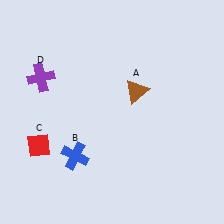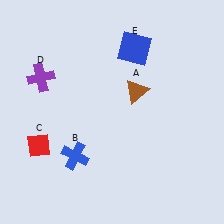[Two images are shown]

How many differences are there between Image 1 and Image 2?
There is 1 difference between the two images.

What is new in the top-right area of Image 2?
A blue square (E) was added in the top-right area of Image 2.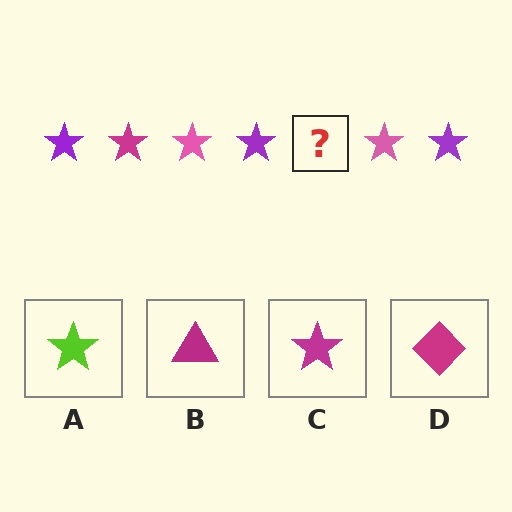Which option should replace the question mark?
Option C.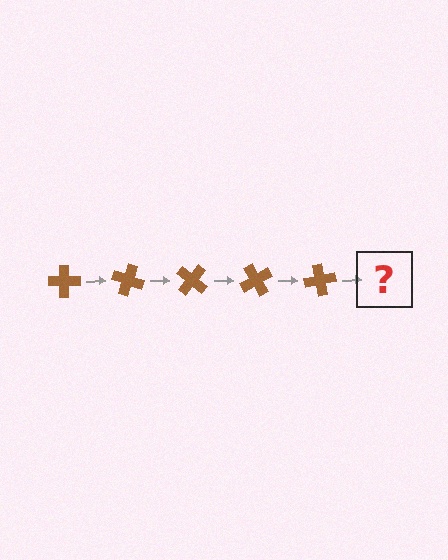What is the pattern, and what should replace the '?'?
The pattern is that the cross rotates 20 degrees each step. The '?' should be a brown cross rotated 100 degrees.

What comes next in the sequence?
The next element should be a brown cross rotated 100 degrees.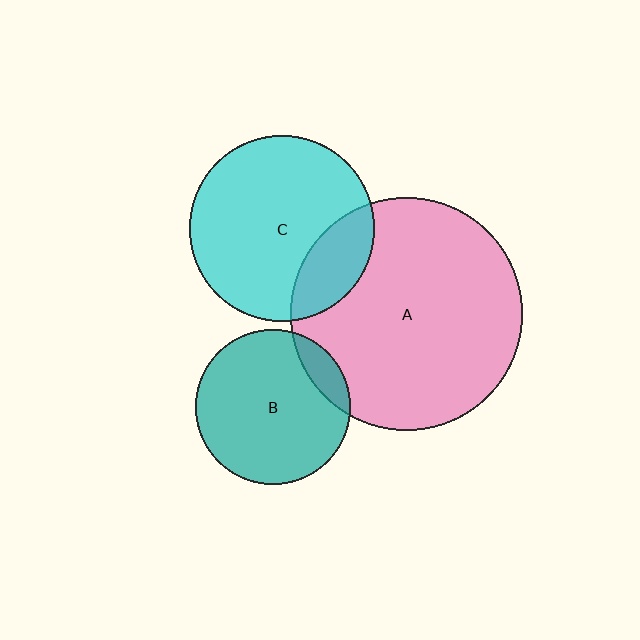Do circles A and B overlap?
Yes.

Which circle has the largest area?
Circle A (pink).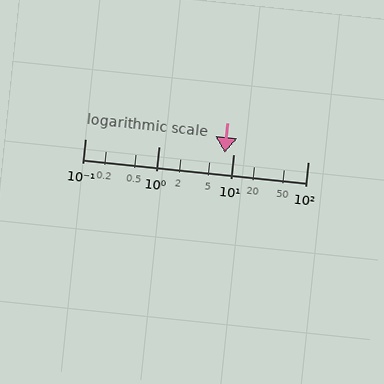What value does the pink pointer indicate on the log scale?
The pointer indicates approximately 7.6.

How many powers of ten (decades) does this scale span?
The scale spans 3 decades, from 0.1 to 100.